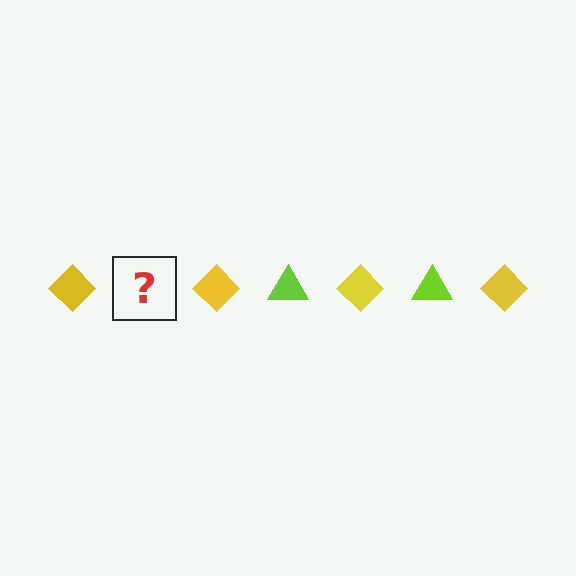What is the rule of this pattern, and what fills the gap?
The rule is that the pattern alternates between yellow diamond and lime triangle. The gap should be filled with a lime triangle.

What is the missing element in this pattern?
The missing element is a lime triangle.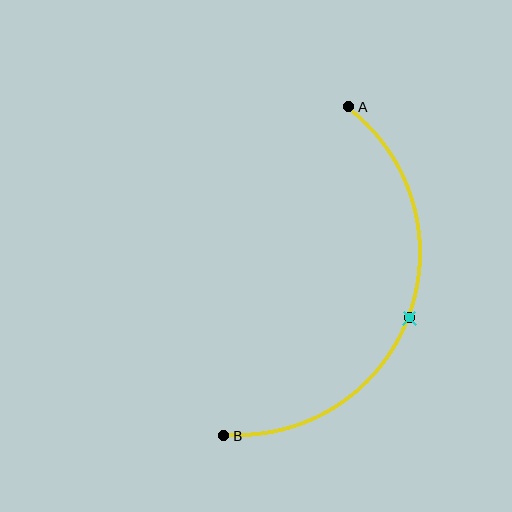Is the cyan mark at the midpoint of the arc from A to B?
Yes. The cyan mark lies on the arc at equal arc-length from both A and B — it is the arc midpoint.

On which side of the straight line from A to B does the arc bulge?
The arc bulges to the right of the straight line connecting A and B.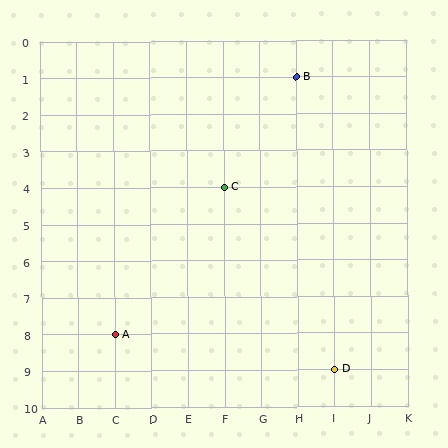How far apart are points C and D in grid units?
Points C and D are 3 columns and 5 rows apart (about 5.8 grid units diagonally).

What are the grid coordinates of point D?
Point D is at grid coordinates (I, 9).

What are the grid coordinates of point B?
Point B is at grid coordinates (H, 1).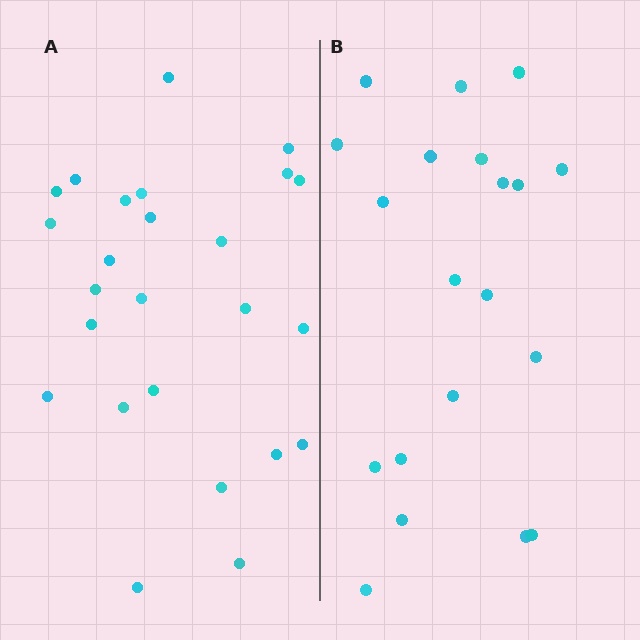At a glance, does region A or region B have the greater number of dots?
Region A (the left region) has more dots.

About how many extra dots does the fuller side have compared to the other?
Region A has about 5 more dots than region B.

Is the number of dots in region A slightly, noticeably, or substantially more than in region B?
Region A has noticeably more, but not dramatically so. The ratio is roughly 1.2 to 1.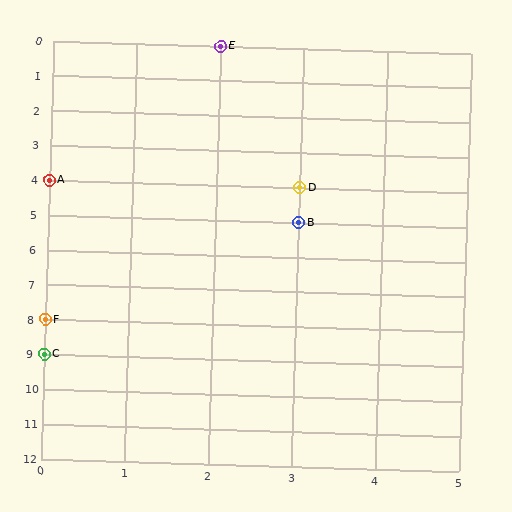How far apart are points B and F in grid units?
Points B and F are 3 columns and 3 rows apart (about 4.2 grid units diagonally).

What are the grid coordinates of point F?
Point F is at grid coordinates (0, 8).